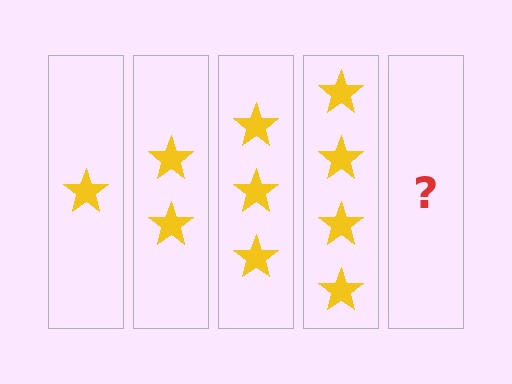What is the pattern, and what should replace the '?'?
The pattern is that each step adds one more star. The '?' should be 5 stars.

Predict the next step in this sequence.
The next step is 5 stars.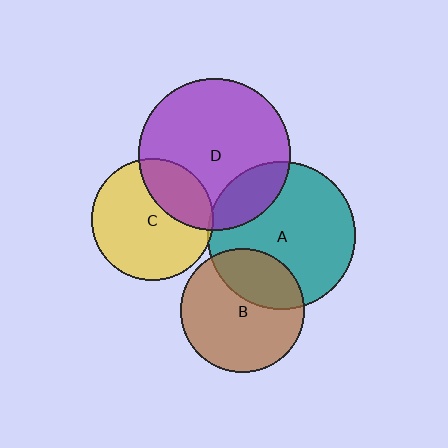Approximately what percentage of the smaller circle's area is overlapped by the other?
Approximately 20%.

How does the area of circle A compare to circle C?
Approximately 1.5 times.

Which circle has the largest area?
Circle D (purple).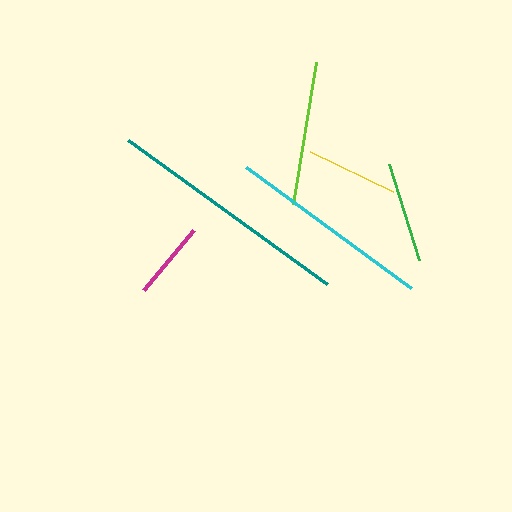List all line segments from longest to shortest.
From longest to shortest: teal, cyan, lime, green, yellow, magenta.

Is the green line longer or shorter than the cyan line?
The cyan line is longer than the green line.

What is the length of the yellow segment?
The yellow segment is approximately 92 pixels long.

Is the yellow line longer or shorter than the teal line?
The teal line is longer than the yellow line.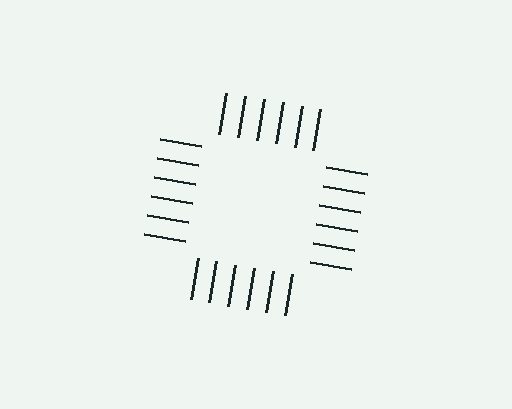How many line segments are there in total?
24 — 6 along each of the 4 edges.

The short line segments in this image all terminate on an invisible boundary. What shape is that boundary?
An illusory square — the line segments terminate on its edges but no continuous stroke is drawn.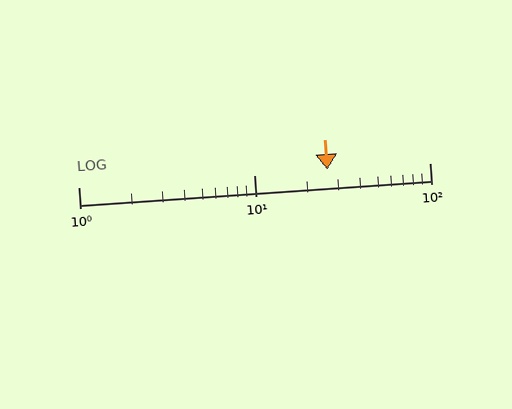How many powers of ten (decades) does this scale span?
The scale spans 2 decades, from 1 to 100.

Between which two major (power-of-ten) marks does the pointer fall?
The pointer is between 10 and 100.